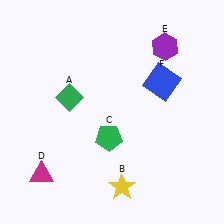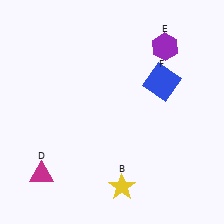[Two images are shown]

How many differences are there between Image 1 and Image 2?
There are 2 differences between the two images.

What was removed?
The green diamond (A), the green pentagon (C) were removed in Image 2.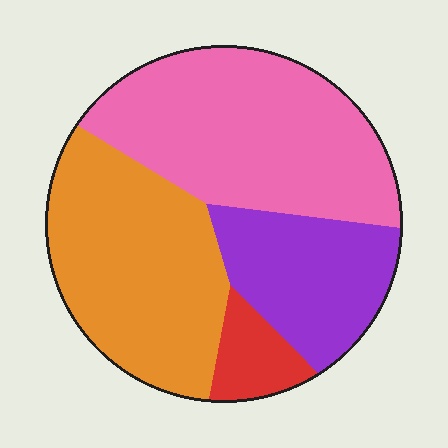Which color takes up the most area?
Pink, at roughly 40%.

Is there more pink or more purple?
Pink.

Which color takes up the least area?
Red, at roughly 5%.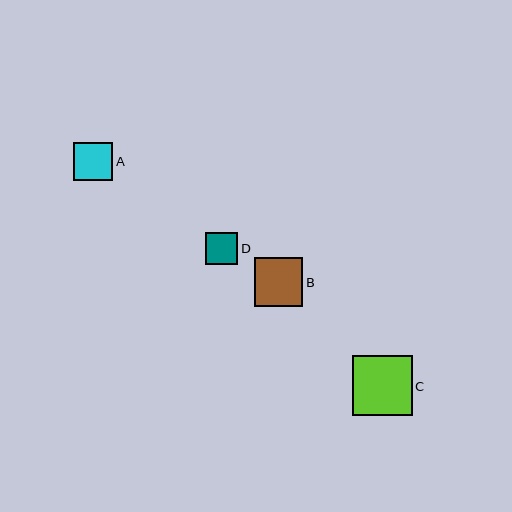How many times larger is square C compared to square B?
Square C is approximately 1.2 times the size of square B.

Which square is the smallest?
Square D is the smallest with a size of approximately 32 pixels.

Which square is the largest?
Square C is the largest with a size of approximately 60 pixels.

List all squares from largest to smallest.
From largest to smallest: C, B, A, D.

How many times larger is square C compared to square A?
Square C is approximately 1.5 times the size of square A.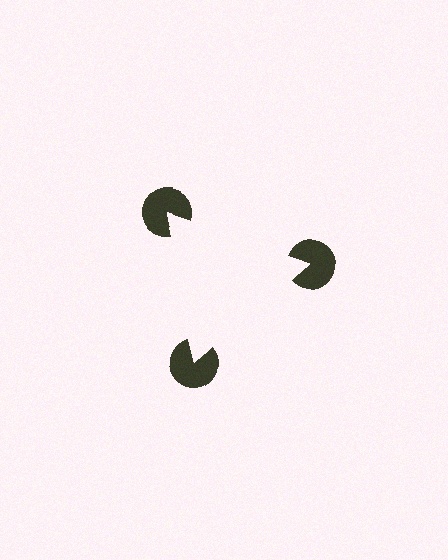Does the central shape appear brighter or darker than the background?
It typically appears slightly brighter than the background, even though no actual brightness change is drawn.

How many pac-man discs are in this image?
There are 3 — one at each vertex of the illusory triangle.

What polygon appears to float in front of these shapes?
An illusory triangle — its edges are inferred from the aligned wedge cuts in the pac-man discs, not physically drawn.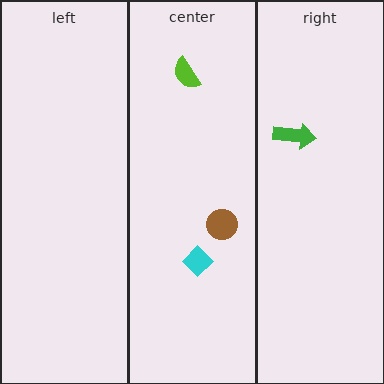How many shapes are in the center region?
3.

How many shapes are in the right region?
1.